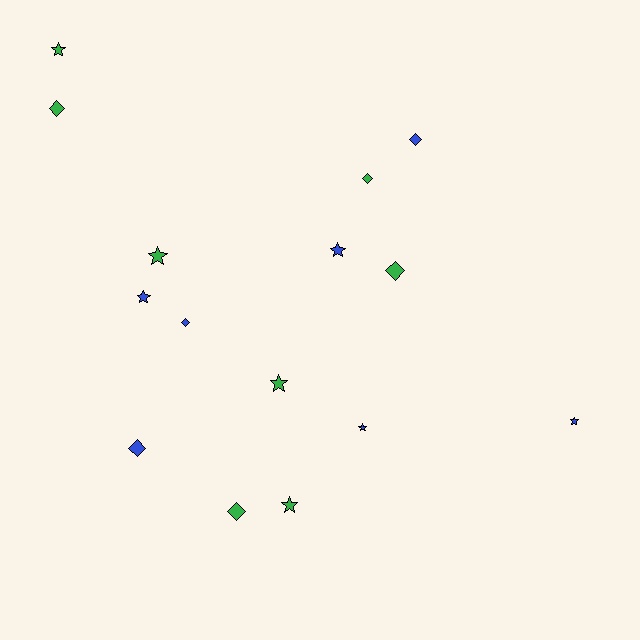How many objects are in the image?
There are 15 objects.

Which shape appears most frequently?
Star, with 8 objects.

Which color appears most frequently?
Green, with 8 objects.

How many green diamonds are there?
There are 4 green diamonds.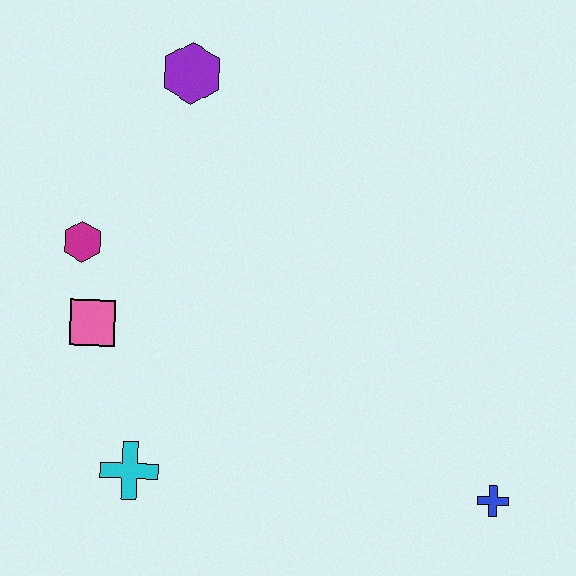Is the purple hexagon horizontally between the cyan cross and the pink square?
No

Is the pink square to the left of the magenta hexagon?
No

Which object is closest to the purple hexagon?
The magenta hexagon is closest to the purple hexagon.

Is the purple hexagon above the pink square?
Yes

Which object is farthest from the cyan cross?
The purple hexagon is farthest from the cyan cross.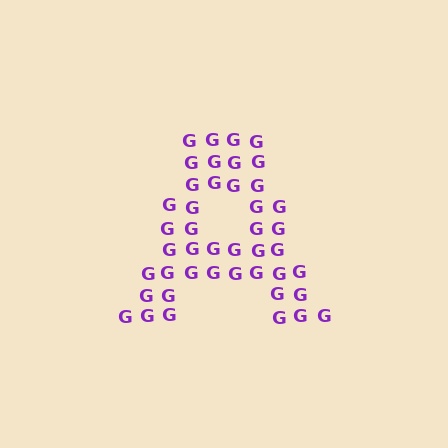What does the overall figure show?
The overall figure shows the letter A.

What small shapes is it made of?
It is made of small letter G's.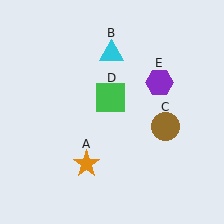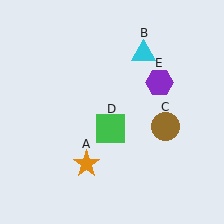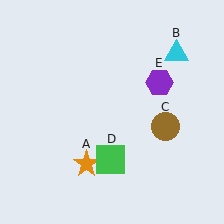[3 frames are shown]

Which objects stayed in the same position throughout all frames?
Orange star (object A) and brown circle (object C) and purple hexagon (object E) remained stationary.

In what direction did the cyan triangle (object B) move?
The cyan triangle (object B) moved right.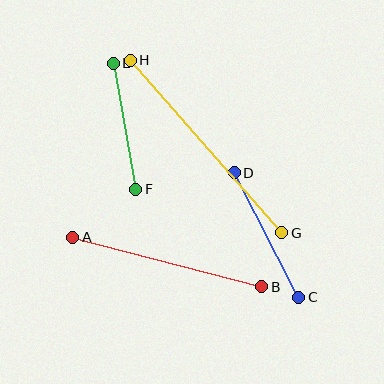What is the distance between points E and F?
The distance is approximately 128 pixels.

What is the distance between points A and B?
The distance is approximately 196 pixels.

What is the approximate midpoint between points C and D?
The midpoint is at approximately (267, 235) pixels.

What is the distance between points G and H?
The distance is approximately 230 pixels.